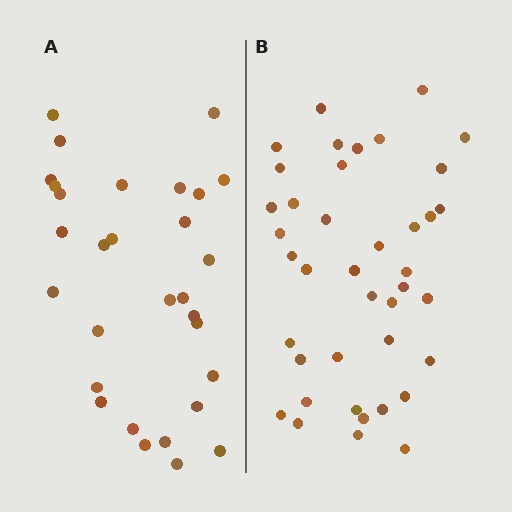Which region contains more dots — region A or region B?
Region B (the right region) has more dots.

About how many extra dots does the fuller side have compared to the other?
Region B has roughly 10 or so more dots than region A.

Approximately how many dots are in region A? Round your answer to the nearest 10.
About 30 dots.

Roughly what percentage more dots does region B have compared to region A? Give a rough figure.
About 35% more.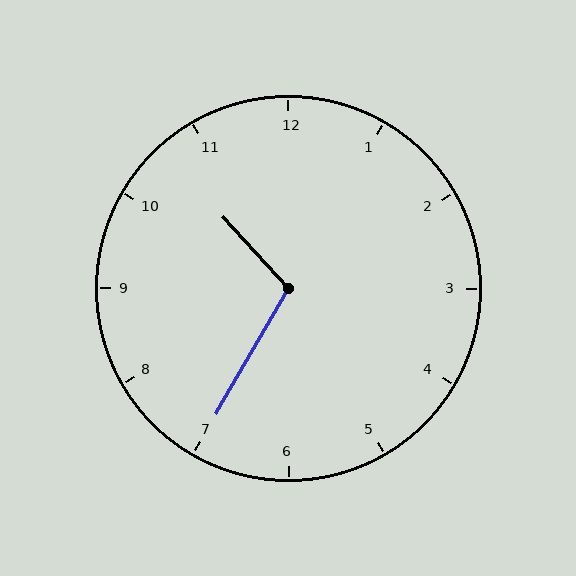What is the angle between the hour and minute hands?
Approximately 108 degrees.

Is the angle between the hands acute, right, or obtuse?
It is obtuse.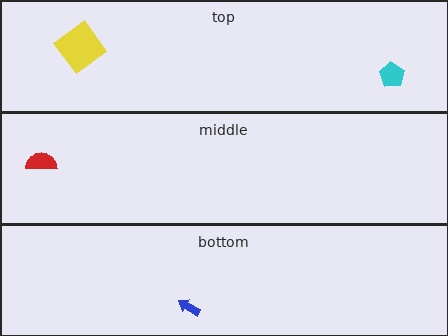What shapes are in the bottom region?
The blue arrow.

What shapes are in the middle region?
The red semicircle.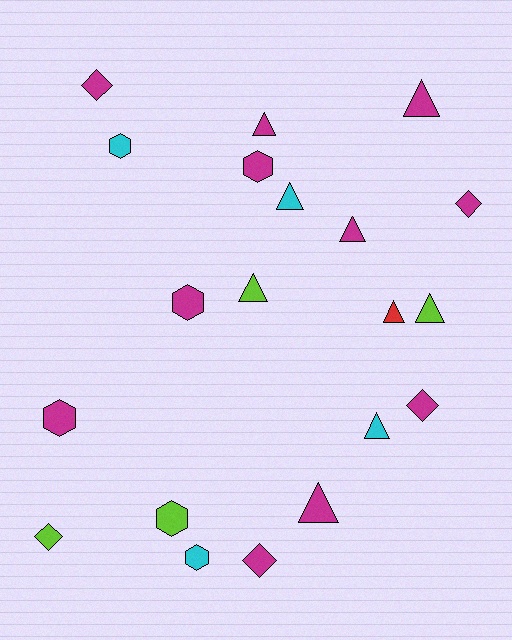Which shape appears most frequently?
Triangle, with 9 objects.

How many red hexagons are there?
There are no red hexagons.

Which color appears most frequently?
Magenta, with 11 objects.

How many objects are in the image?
There are 20 objects.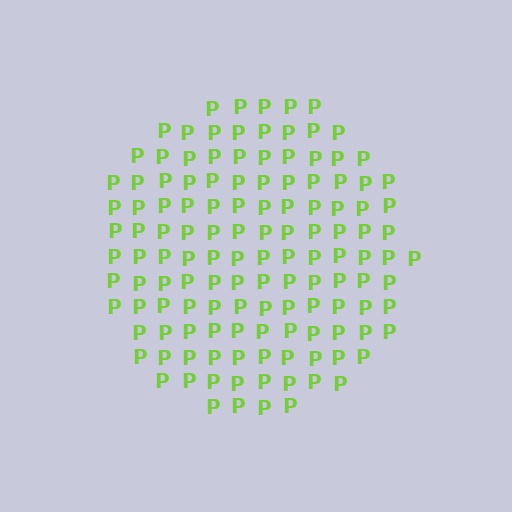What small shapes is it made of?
It is made of small letter P's.